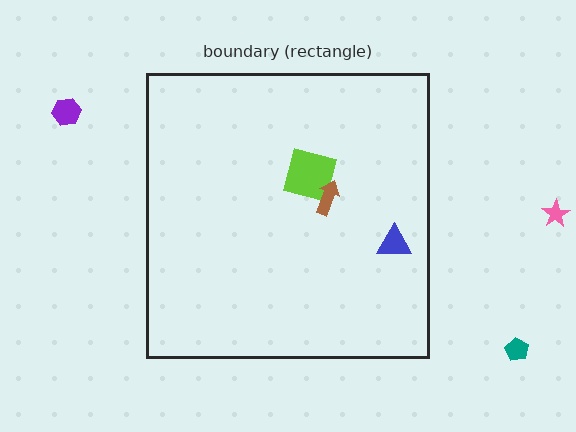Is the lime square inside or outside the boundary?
Inside.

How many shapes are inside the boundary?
3 inside, 3 outside.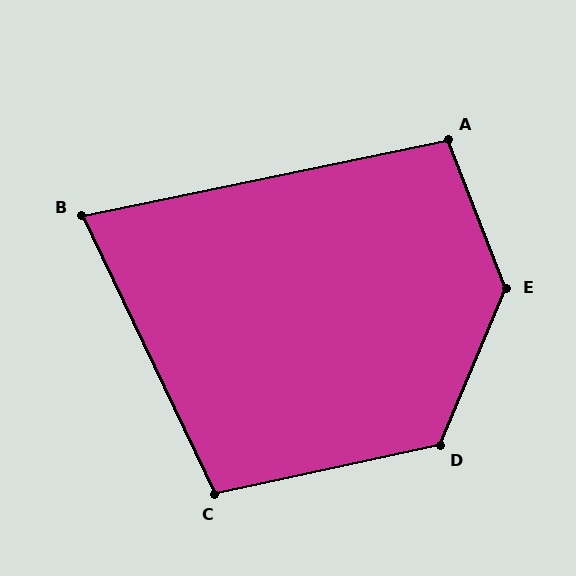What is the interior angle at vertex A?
Approximately 100 degrees (obtuse).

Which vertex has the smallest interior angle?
B, at approximately 76 degrees.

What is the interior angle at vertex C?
Approximately 103 degrees (obtuse).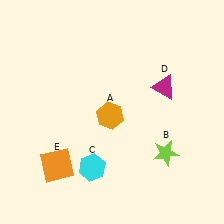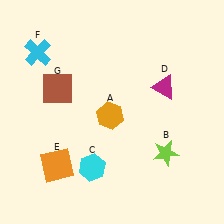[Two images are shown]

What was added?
A cyan cross (F), a brown square (G) were added in Image 2.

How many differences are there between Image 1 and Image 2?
There are 2 differences between the two images.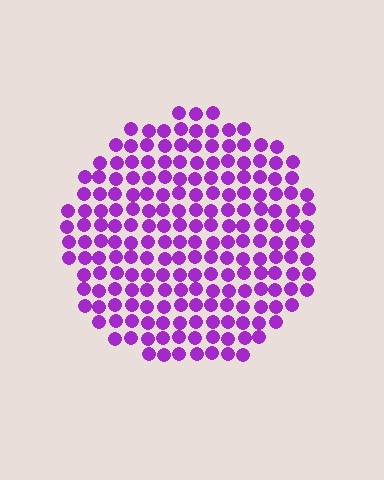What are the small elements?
The small elements are circles.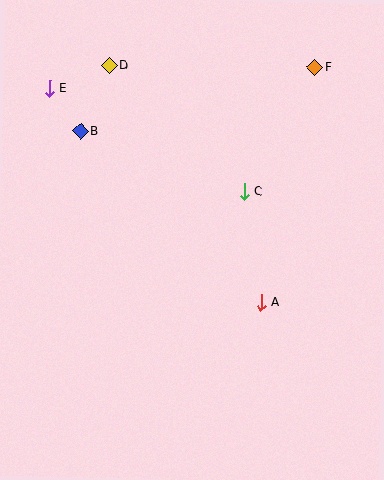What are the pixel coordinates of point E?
Point E is at (50, 88).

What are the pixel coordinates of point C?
Point C is at (244, 192).